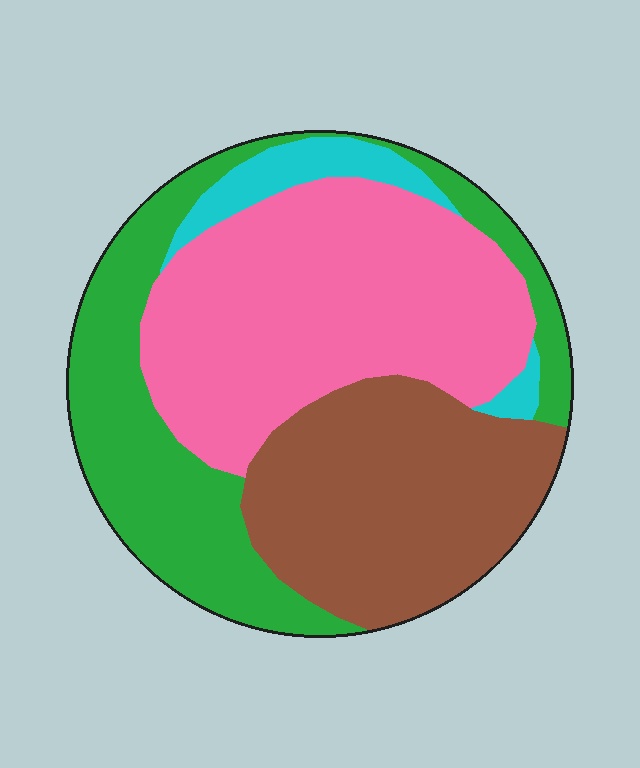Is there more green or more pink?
Pink.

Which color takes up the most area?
Pink, at roughly 40%.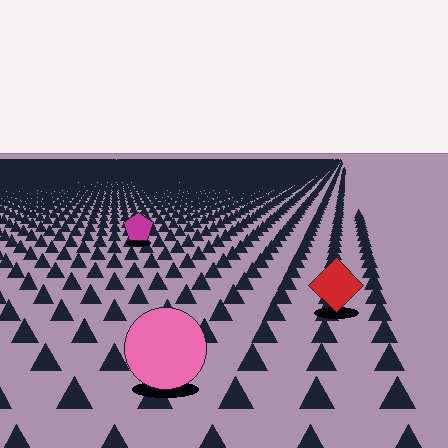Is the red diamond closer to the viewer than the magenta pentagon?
Yes. The red diamond is closer — you can tell from the texture gradient: the ground texture is coarser near it.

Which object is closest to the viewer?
The pink circle is closest. The texture marks near it are larger and more spread out.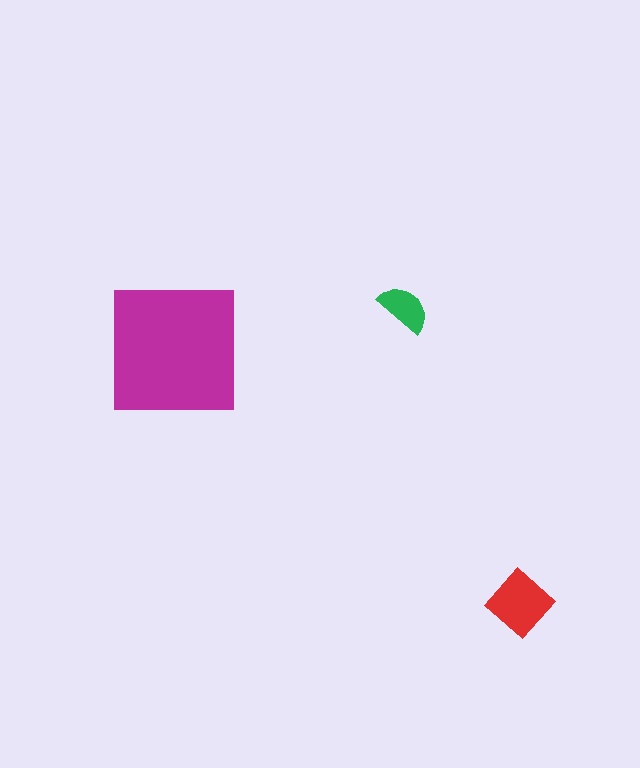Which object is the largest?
The magenta square.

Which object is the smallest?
The green semicircle.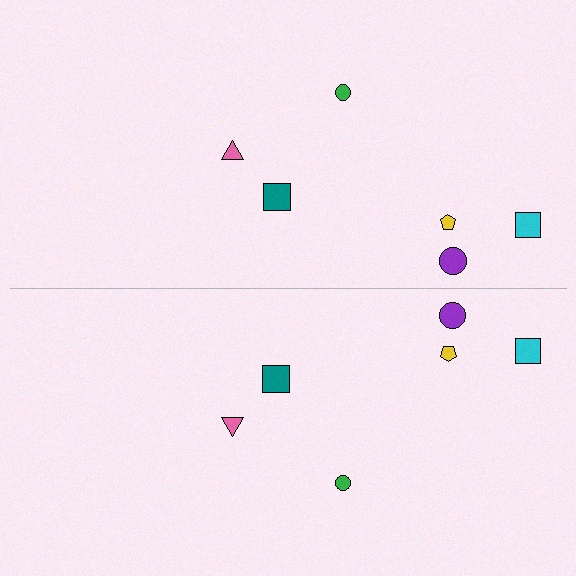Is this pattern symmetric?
Yes, this pattern has bilateral (reflection) symmetry.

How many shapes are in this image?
There are 12 shapes in this image.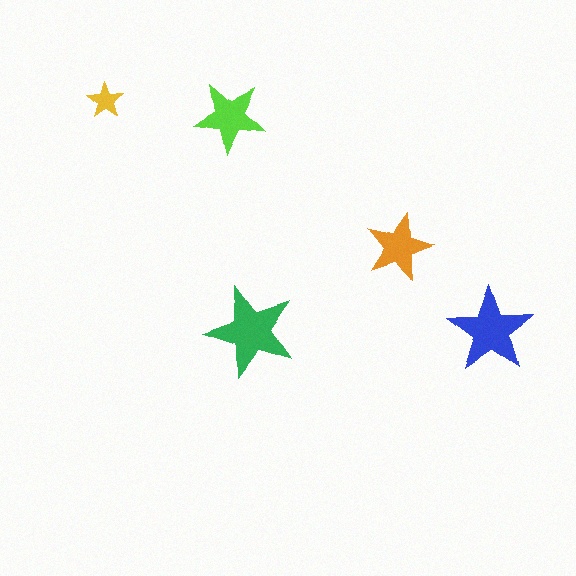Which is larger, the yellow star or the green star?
The green one.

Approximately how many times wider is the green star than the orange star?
About 1.5 times wider.